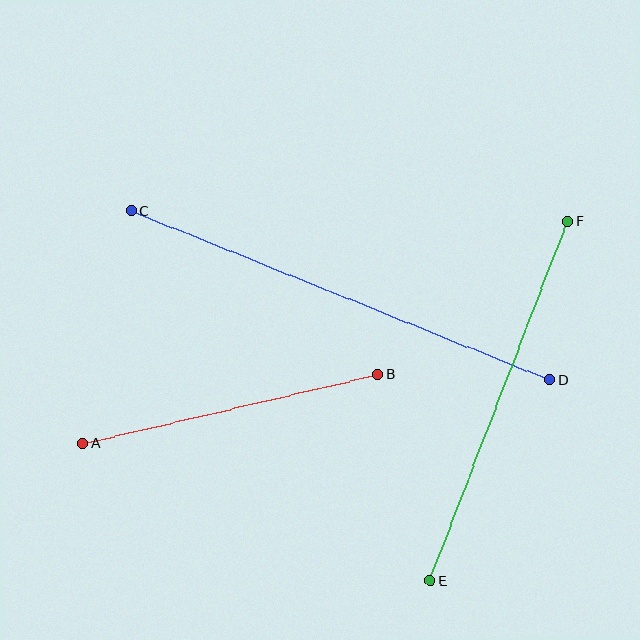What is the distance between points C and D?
The distance is approximately 451 pixels.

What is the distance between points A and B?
The distance is approximately 303 pixels.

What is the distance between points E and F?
The distance is approximately 386 pixels.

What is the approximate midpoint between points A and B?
The midpoint is at approximately (230, 409) pixels.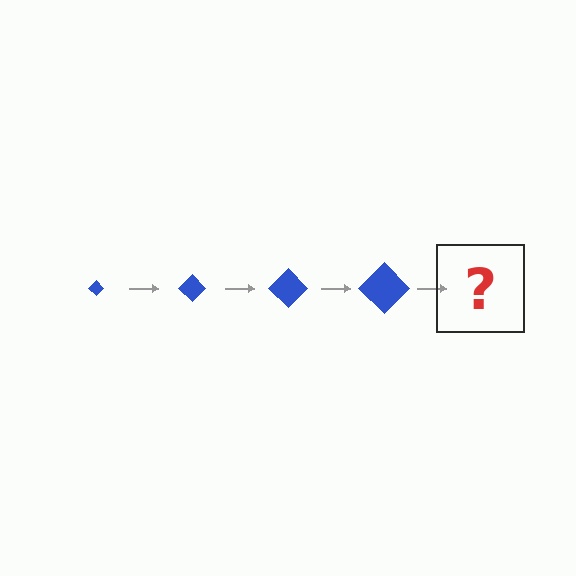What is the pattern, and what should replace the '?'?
The pattern is that the diamond gets progressively larger each step. The '?' should be a blue diamond, larger than the previous one.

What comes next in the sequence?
The next element should be a blue diamond, larger than the previous one.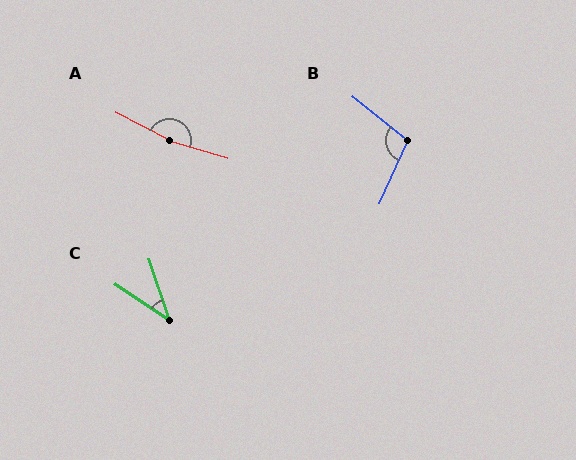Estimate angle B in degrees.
Approximately 104 degrees.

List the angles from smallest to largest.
C (38°), B (104°), A (169°).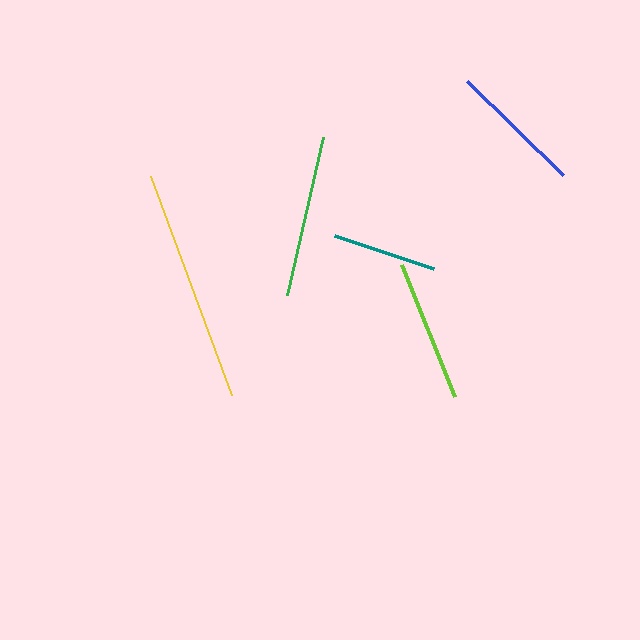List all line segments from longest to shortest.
From longest to shortest: yellow, green, lime, blue, teal.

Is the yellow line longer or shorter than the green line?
The yellow line is longer than the green line.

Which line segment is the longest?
The yellow line is the longest at approximately 233 pixels.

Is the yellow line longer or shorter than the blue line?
The yellow line is longer than the blue line.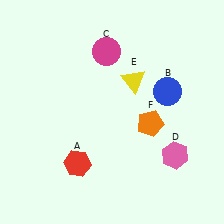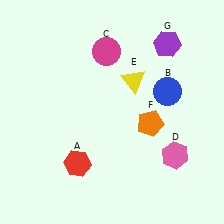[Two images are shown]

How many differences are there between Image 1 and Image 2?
There is 1 difference between the two images.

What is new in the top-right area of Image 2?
A purple hexagon (G) was added in the top-right area of Image 2.